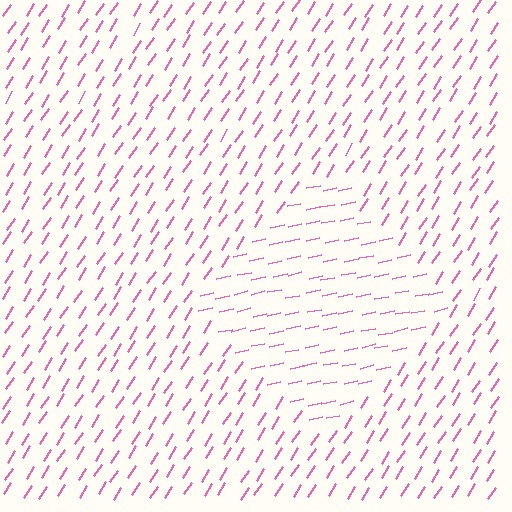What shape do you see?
I see a diamond.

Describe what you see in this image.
The image is filled with small pink line segments. A diamond region in the image has lines oriented differently from the surrounding lines, creating a visible texture boundary.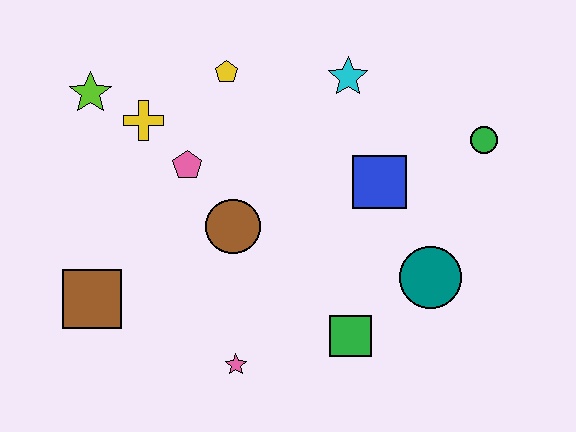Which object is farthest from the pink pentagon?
The green circle is farthest from the pink pentagon.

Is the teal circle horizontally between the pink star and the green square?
No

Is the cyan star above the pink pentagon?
Yes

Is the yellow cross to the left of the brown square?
No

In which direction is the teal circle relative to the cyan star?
The teal circle is below the cyan star.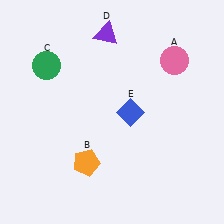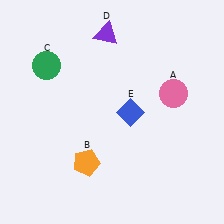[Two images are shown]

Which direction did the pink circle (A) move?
The pink circle (A) moved down.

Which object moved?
The pink circle (A) moved down.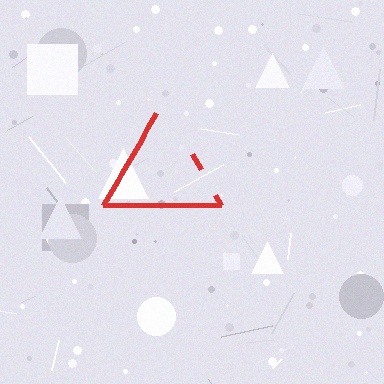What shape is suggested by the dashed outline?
The dashed outline suggests a triangle.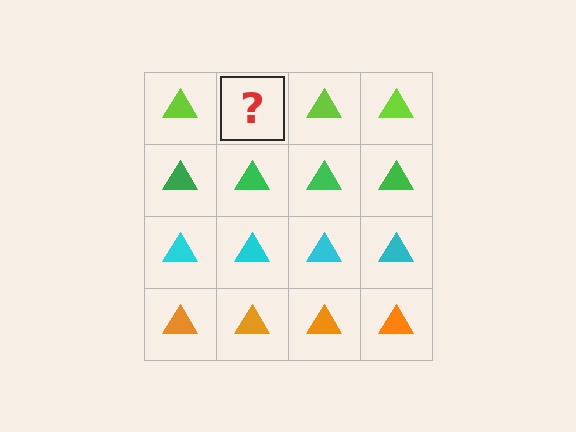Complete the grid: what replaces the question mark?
The question mark should be replaced with a lime triangle.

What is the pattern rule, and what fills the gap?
The rule is that each row has a consistent color. The gap should be filled with a lime triangle.